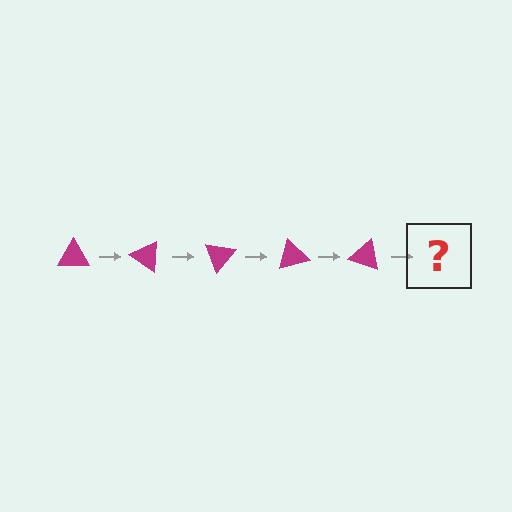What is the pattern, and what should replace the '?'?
The pattern is that the triangle rotates 35 degrees each step. The '?' should be a magenta triangle rotated 175 degrees.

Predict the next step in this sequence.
The next step is a magenta triangle rotated 175 degrees.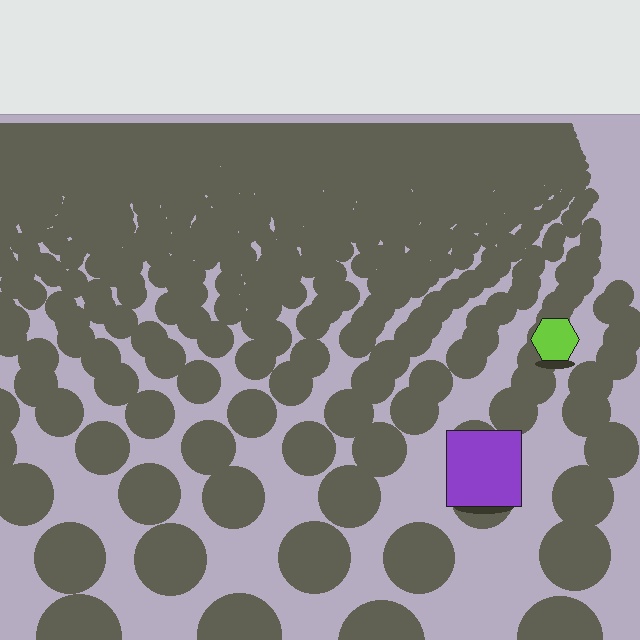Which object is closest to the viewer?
The purple square is closest. The texture marks near it are larger and more spread out.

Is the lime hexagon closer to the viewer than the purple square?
No. The purple square is closer — you can tell from the texture gradient: the ground texture is coarser near it.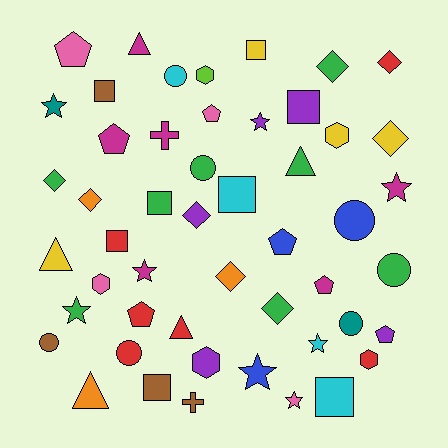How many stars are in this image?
There are 8 stars.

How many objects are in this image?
There are 50 objects.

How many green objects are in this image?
There are 8 green objects.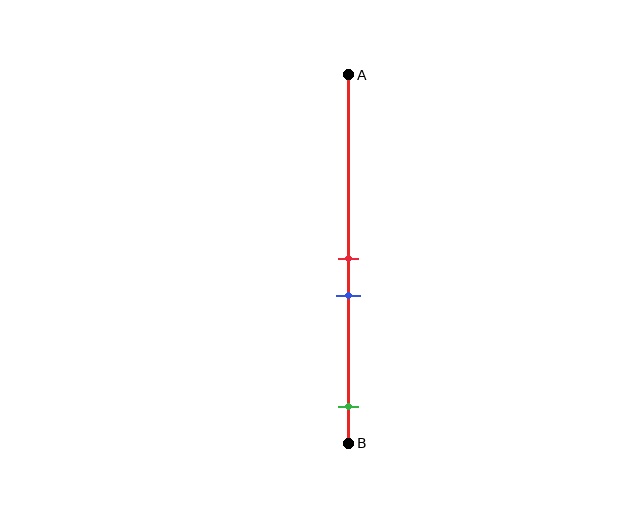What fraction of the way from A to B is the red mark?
The red mark is approximately 50% (0.5) of the way from A to B.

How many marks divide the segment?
There are 3 marks dividing the segment.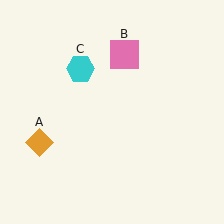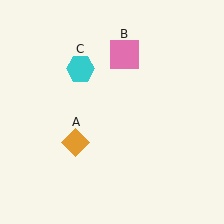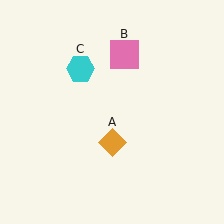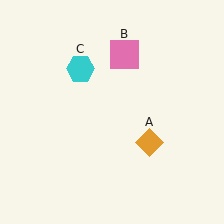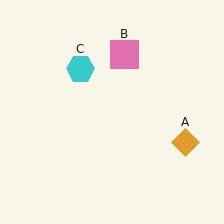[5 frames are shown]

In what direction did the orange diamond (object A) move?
The orange diamond (object A) moved right.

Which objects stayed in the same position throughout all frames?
Pink square (object B) and cyan hexagon (object C) remained stationary.